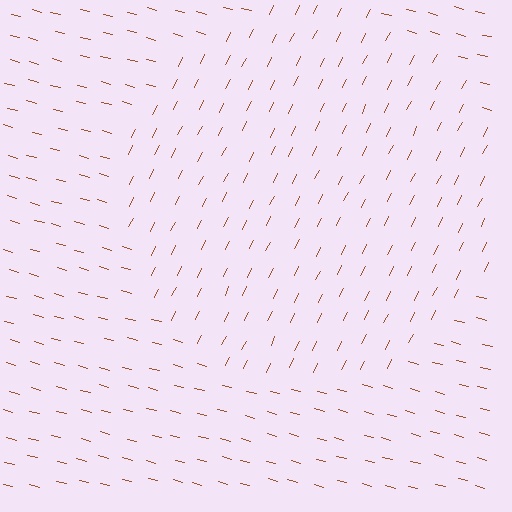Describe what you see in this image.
The image is filled with small brown line segments. A circle region in the image has lines oriented differently from the surrounding lines, creating a visible texture boundary.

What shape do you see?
I see a circle.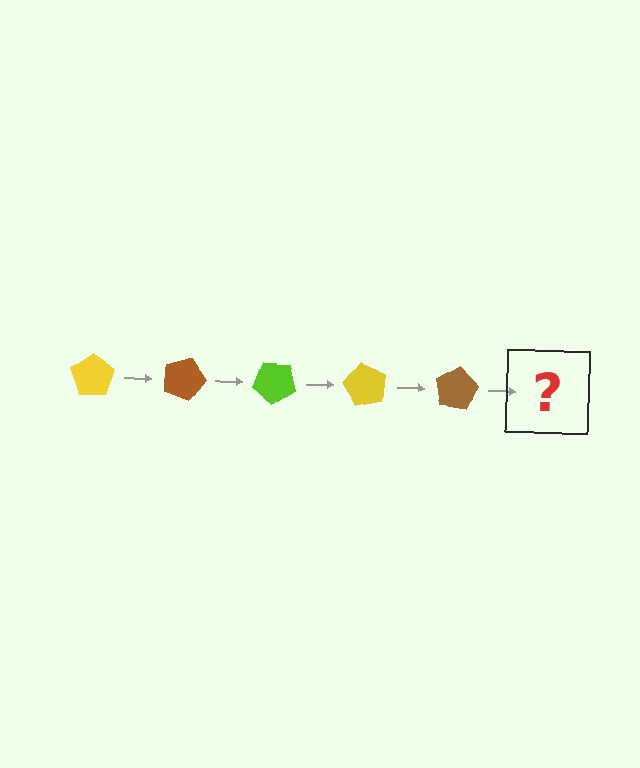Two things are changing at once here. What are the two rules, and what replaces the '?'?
The two rules are that it rotates 20 degrees each step and the color cycles through yellow, brown, and lime. The '?' should be a lime pentagon, rotated 100 degrees from the start.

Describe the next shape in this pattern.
It should be a lime pentagon, rotated 100 degrees from the start.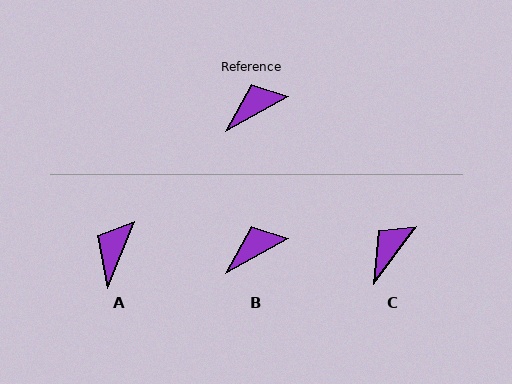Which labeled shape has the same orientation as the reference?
B.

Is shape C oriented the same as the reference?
No, it is off by about 24 degrees.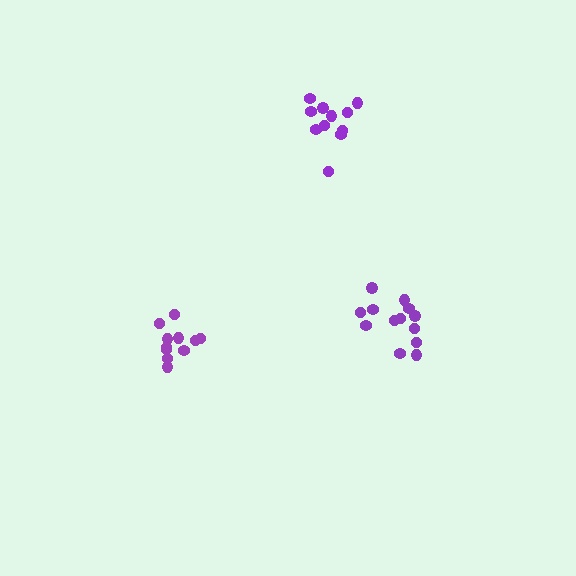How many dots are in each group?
Group 1: 11 dots, Group 2: 11 dots, Group 3: 13 dots (35 total).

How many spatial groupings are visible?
There are 3 spatial groupings.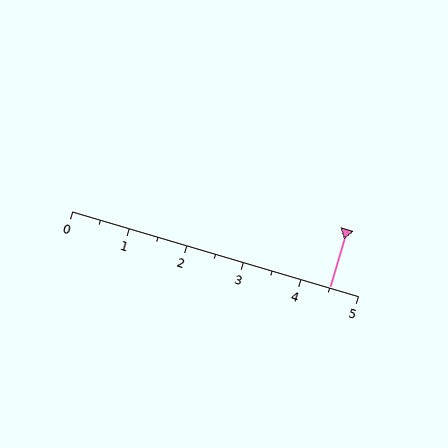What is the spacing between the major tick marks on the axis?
The major ticks are spaced 1 apart.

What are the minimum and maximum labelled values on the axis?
The axis runs from 0 to 5.